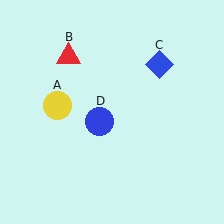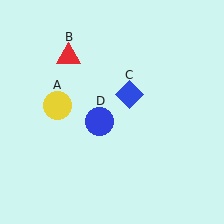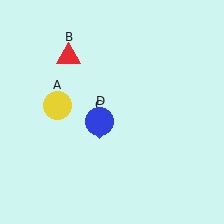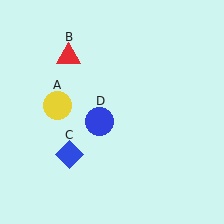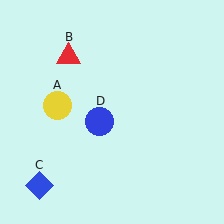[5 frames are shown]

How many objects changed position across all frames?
1 object changed position: blue diamond (object C).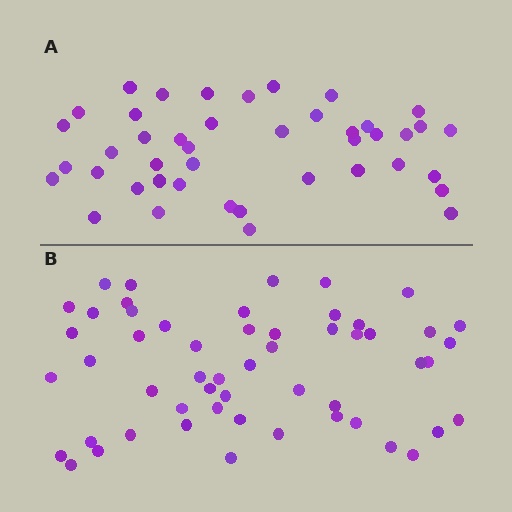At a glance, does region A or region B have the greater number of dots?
Region B (the bottom region) has more dots.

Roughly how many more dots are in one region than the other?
Region B has roughly 12 or so more dots than region A.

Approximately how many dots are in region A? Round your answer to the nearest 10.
About 40 dots. (The exact count is 43, which rounds to 40.)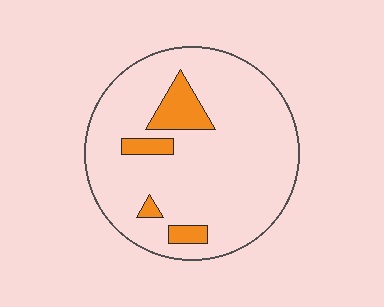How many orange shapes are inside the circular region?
4.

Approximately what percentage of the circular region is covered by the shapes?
Approximately 10%.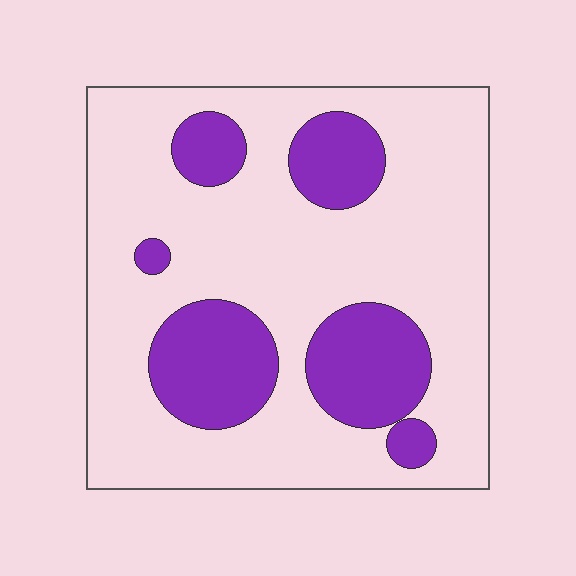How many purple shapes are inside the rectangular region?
6.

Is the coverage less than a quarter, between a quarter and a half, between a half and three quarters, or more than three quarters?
Between a quarter and a half.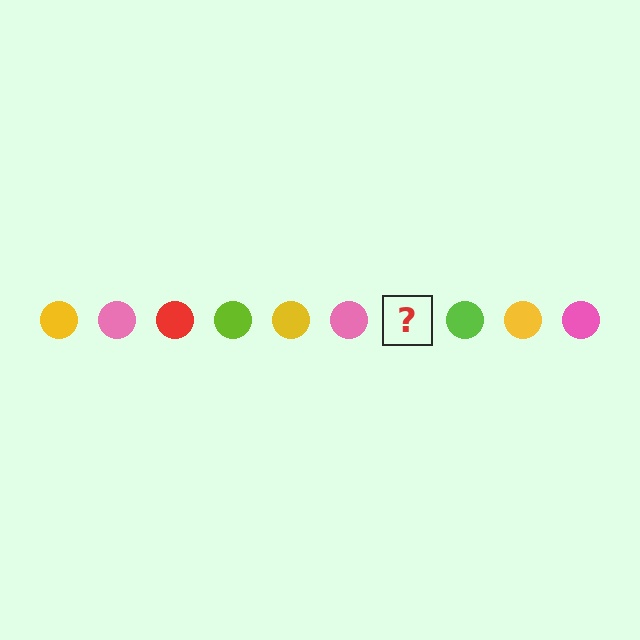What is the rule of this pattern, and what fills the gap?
The rule is that the pattern cycles through yellow, pink, red, lime circles. The gap should be filled with a red circle.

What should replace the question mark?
The question mark should be replaced with a red circle.